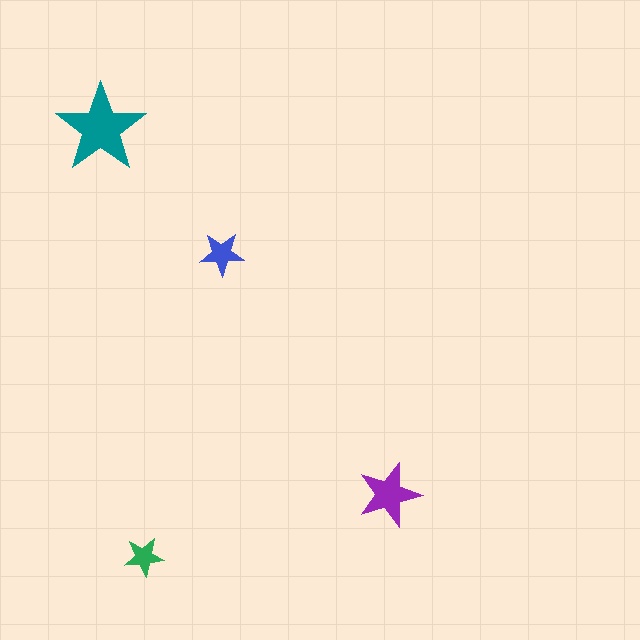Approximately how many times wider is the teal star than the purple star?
About 1.5 times wider.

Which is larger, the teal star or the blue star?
The teal one.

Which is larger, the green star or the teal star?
The teal one.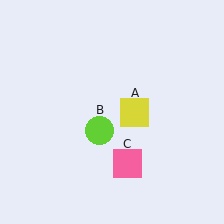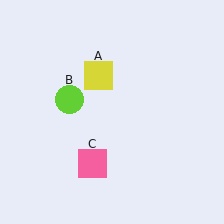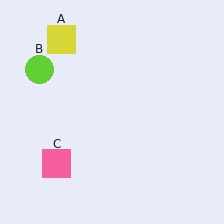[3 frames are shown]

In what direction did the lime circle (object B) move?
The lime circle (object B) moved up and to the left.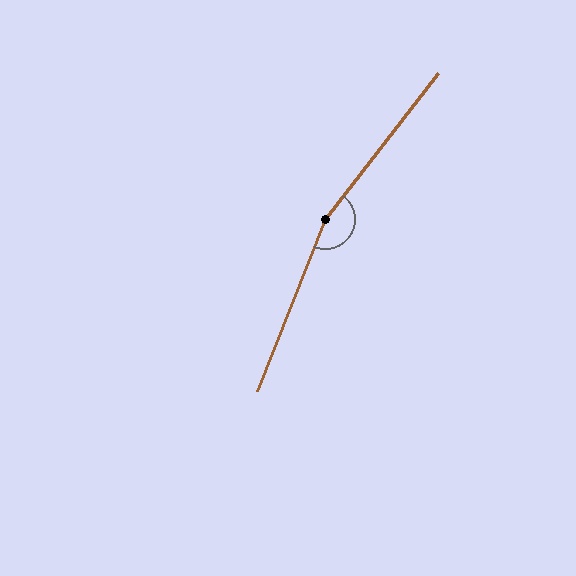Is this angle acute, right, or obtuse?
It is obtuse.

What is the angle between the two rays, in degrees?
Approximately 164 degrees.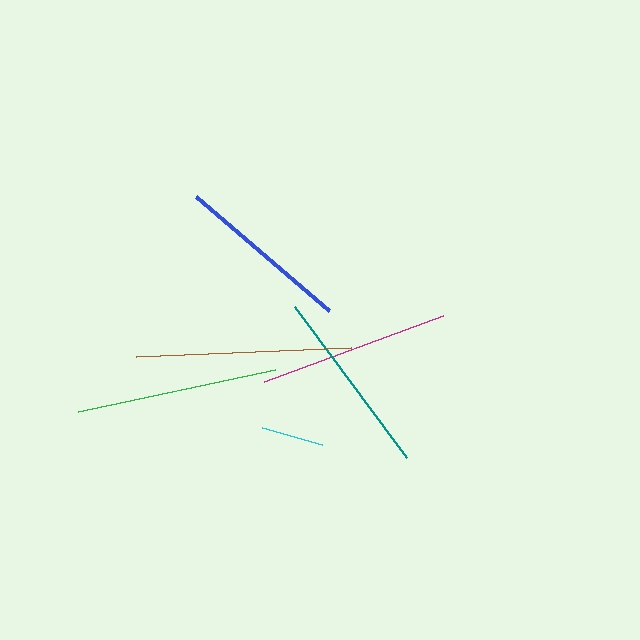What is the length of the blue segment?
The blue segment is approximately 175 pixels long.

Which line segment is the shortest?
The cyan line is the shortest at approximately 61 pixels.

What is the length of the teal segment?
The teal segment is approximately 189 pixels long.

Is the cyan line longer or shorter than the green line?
The green line is longer than the cyan line.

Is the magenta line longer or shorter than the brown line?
The brown line is longer than the magenta line.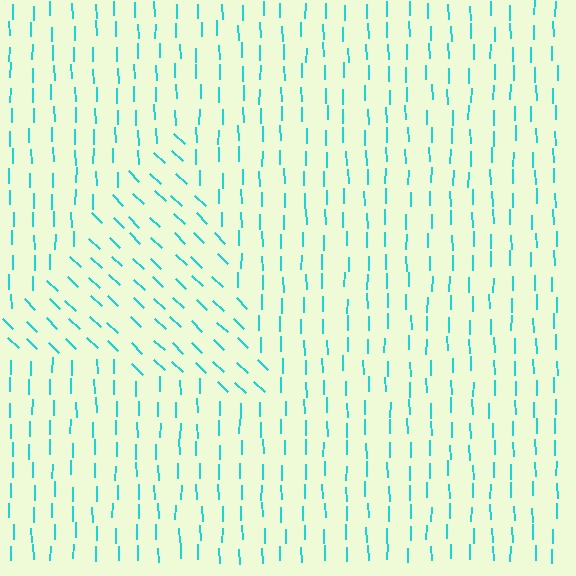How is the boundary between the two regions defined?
The boundary is defined purely by a change in line orientation (approximately 45 degrees difference). All lines are the same color and thickness.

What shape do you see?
I see a triangle.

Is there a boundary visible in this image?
Yes, there is a texture boundary formed by a change in line orientation.